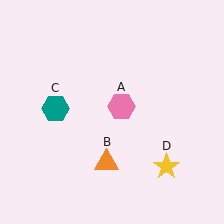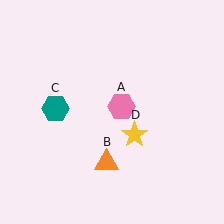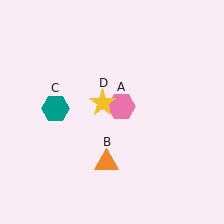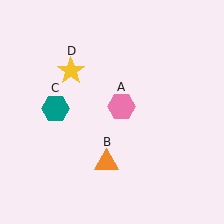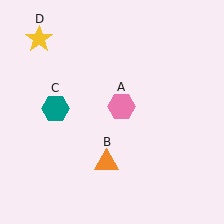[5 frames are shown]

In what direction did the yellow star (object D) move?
The yellow star (object D) moved up and to the left.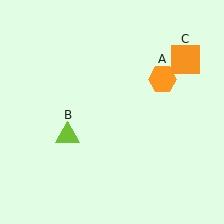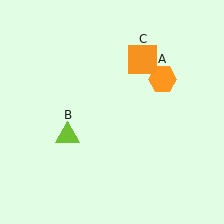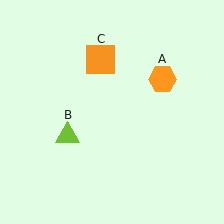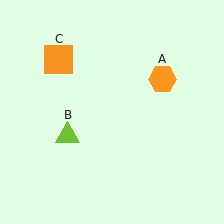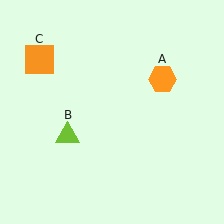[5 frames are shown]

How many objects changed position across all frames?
1 object changed position: orange square (object C).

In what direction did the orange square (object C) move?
The orange square (object C) moved left.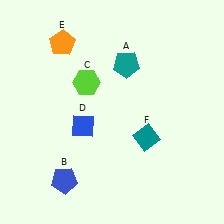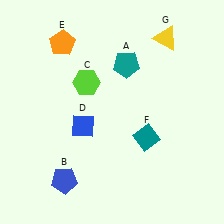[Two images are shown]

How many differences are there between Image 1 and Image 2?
There is 1 difference between the two images.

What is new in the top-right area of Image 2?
A yellow triangle (G) was added in the top-right area of Image 2.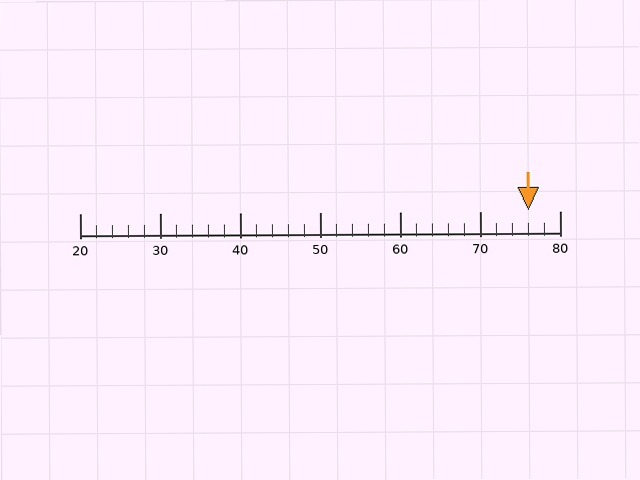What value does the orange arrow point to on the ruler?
The orange arrow points to approximately 76.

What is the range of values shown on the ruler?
The ruler shows values from 20 to 80.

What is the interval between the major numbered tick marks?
The major tick marks are spaced 10 units apart.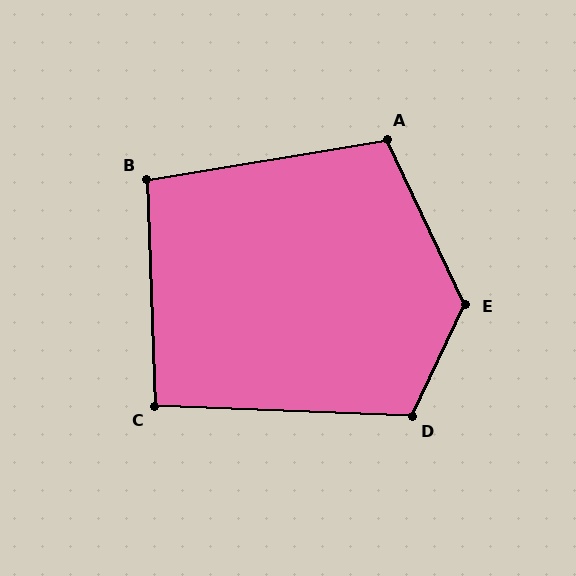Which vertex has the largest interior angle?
E, at approximately 129 degrees.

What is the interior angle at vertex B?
Approximately 97 degrees (obtuse).